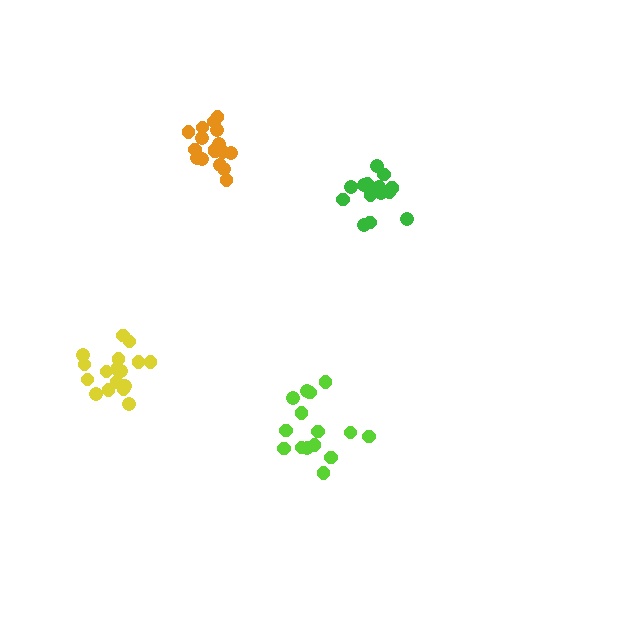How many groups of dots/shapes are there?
There are 4 groups.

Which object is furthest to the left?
The yellow cluster is leftmost.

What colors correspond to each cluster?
The clusters are colored: yellow, lime, green, orange.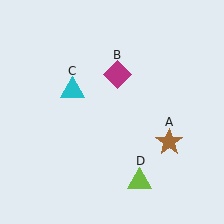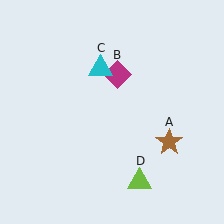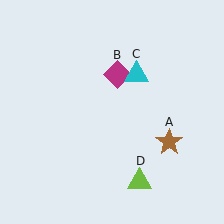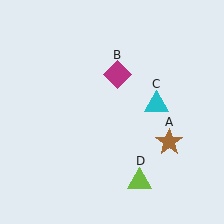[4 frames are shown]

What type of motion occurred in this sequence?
The cyan triangle (object C) rotated clockwise around the center of the scene.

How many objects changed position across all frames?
1 object changed position: cyan triangle (object C).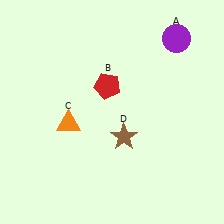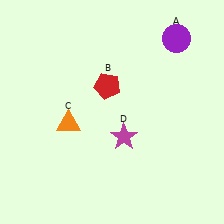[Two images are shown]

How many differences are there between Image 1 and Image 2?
There is 1 difference between the two images.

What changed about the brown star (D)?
In Image 1, D is brown. In Image 2, it changed to magenta.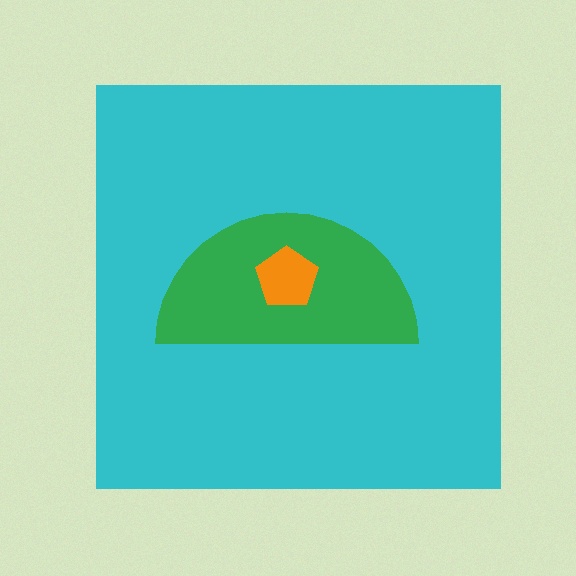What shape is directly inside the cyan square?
The green semicircle.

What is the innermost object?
The orange pentagon.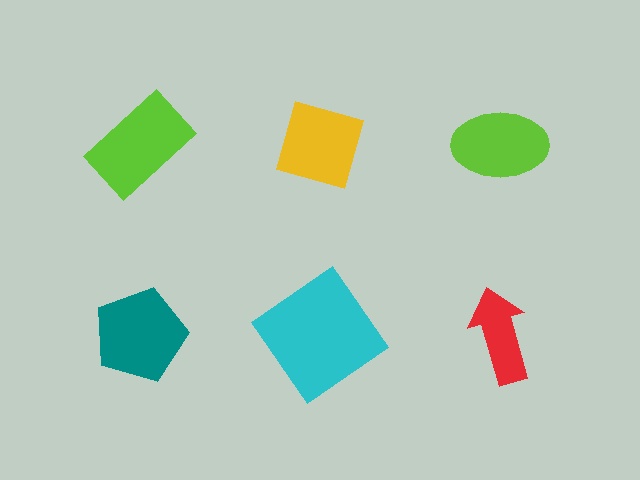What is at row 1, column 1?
A lime rectangle.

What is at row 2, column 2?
A cyan diamond.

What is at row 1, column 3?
A lime ellipse.